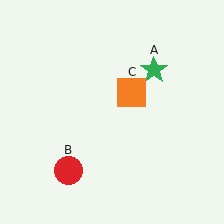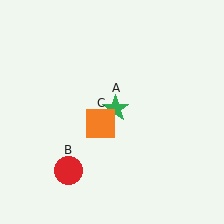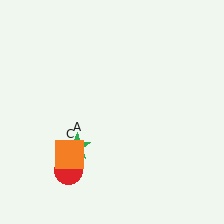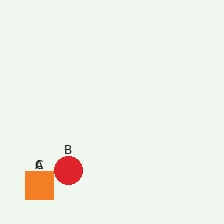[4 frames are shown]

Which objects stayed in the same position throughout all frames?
Red circle (object B) remained stationary.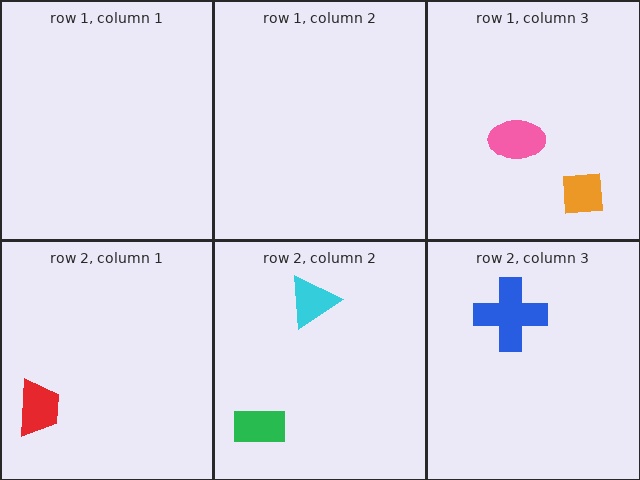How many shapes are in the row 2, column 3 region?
1.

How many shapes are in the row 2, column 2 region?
2.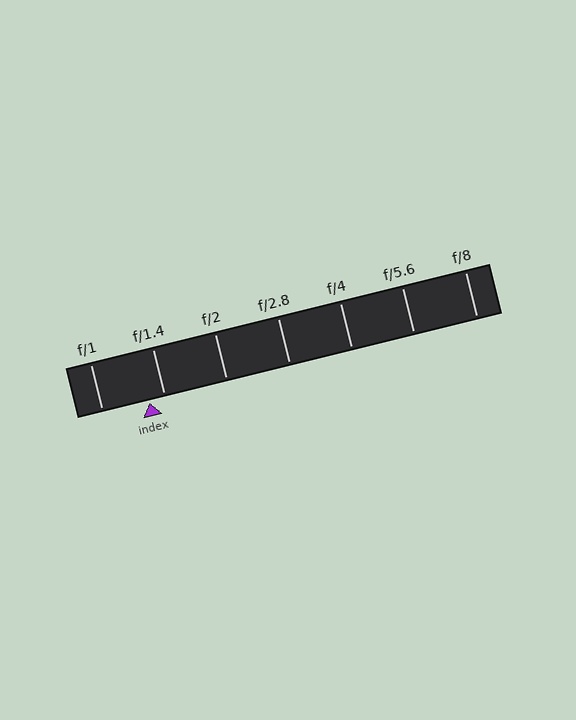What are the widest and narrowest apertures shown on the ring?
The widest aperture shown is f/1 and the narrowest is f/8.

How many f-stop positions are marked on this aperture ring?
There are 7 f-stop positions marked.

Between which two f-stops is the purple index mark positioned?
The index mark is between f/1 and f/1.4.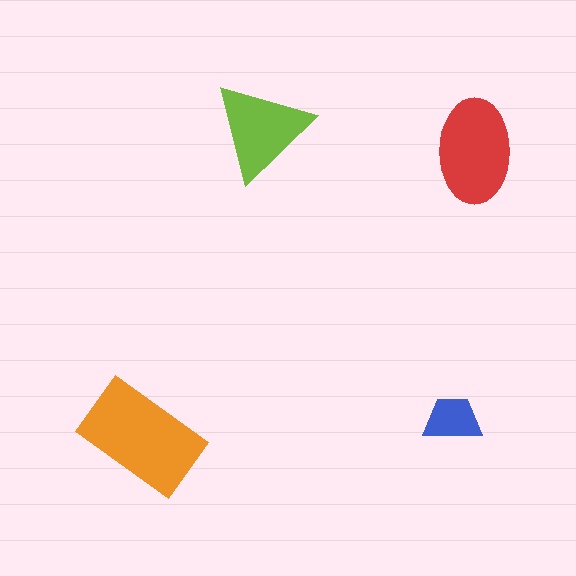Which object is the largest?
The orange rectangle.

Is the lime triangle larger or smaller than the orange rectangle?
Smaller.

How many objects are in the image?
There are 4 objects in the image.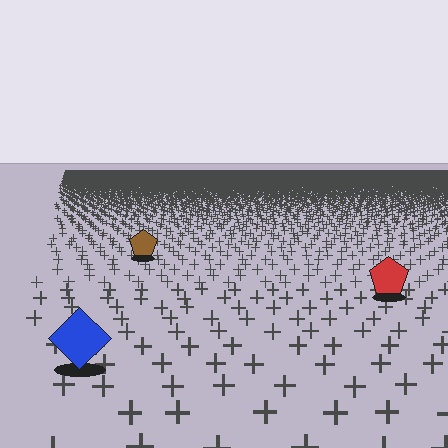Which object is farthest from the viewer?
The brown pentagon is farthest from the viewer. It appears smaller and the ground texture around it is denser.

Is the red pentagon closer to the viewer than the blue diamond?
No. The blue diamond is closer — you can tell from the texture gradient: the ground texture is coarser near it.